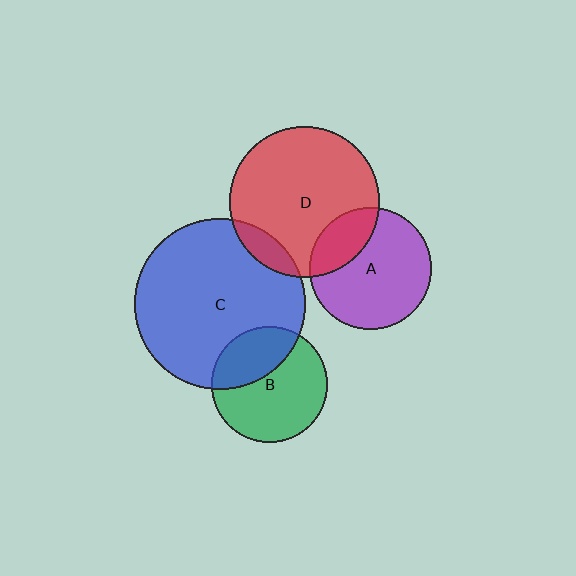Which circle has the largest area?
Circle C (blue).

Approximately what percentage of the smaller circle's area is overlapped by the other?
Approximately 25%.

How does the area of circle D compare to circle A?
Approximately 1.5 times.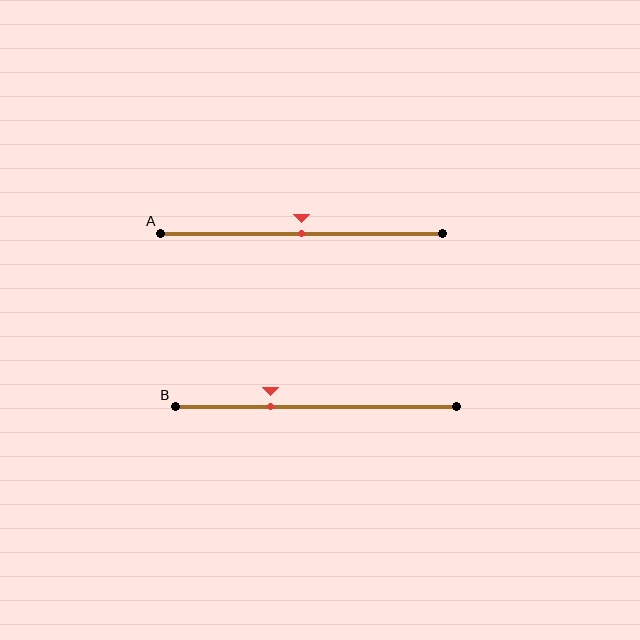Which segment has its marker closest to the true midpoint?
Segment A has its marker closest to the true midpoint.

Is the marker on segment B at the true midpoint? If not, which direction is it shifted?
No, the marker on segment B is shifted to the left by about 16% of the segment length.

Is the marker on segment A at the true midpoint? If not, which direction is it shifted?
Yes, the marker on segment A is at the true midpoint.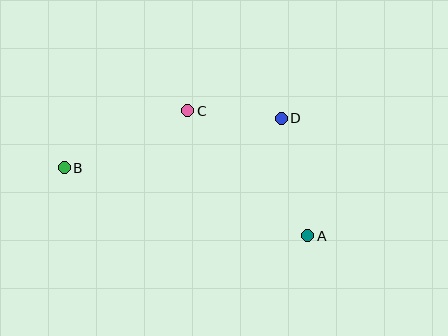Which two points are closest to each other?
Points C and D are closest to each other.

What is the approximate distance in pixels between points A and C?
The distance between A and C is approximately 173 pixels.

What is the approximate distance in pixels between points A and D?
The distance between A and D is approximately 120 pixels.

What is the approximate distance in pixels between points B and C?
The distance between B and C is approximately 136 pixels.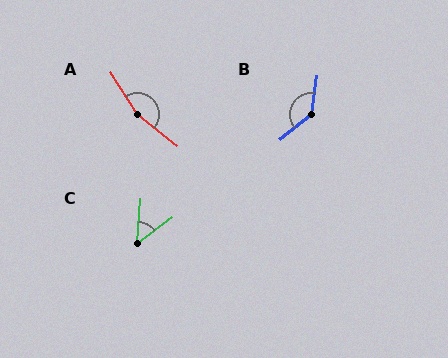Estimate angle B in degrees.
Approximately 137 degrees.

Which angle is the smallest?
C, at approximately 49 degrees.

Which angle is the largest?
A, at approximately 161 degrees.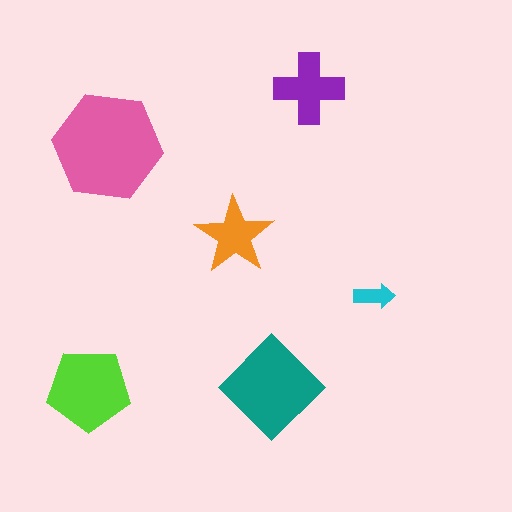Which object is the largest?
The pink hexagon.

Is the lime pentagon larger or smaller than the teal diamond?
Smaller.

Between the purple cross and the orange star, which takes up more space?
The purple cross.